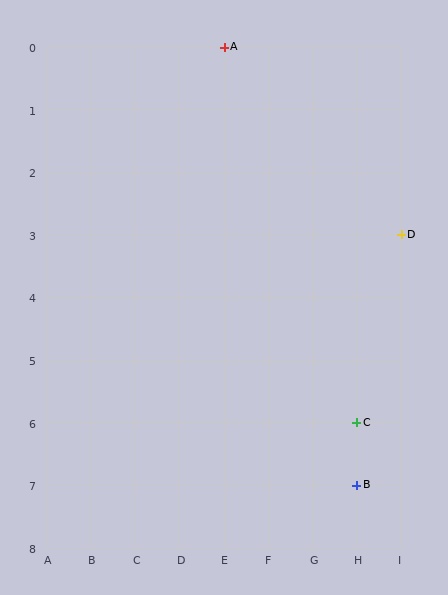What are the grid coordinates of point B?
Point B is at grid coordinates (H, 7).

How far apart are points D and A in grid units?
Points D and A are 4 columns and 3 rows apart (about 5.0 grid units diagonally).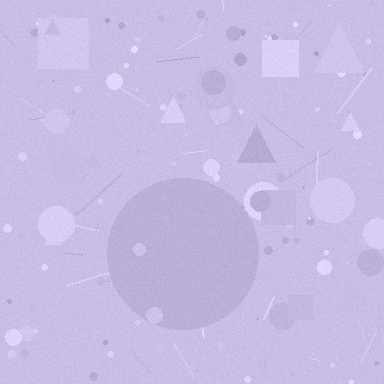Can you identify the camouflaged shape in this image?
The camouflaged shape is a circle.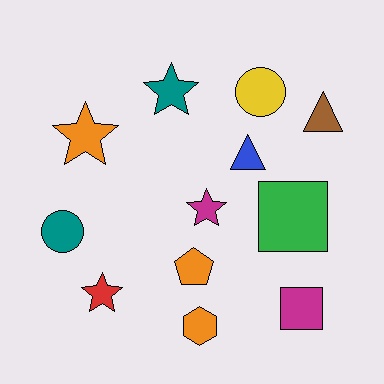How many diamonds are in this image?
There are no diamonds.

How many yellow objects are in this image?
There is 1 yellow object.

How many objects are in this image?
There are 12 objects.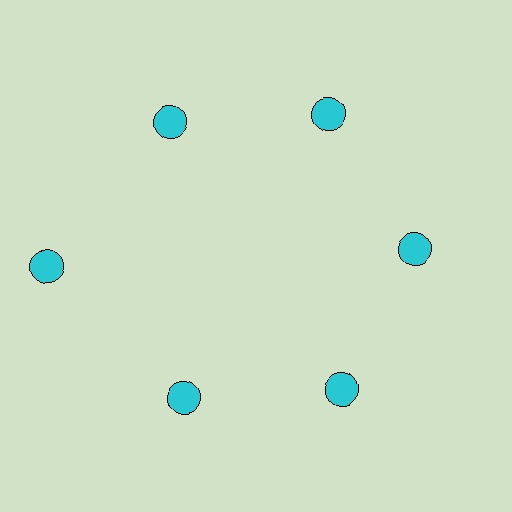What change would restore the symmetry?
The symmetry would be restored by moving it inward, back onto the ring so that all 6 circles sit at equal angles and equal distance from the center.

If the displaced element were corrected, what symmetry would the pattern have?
It would have 6-fold rotational symmetry — the pattern would map onto itself every 60 degrees.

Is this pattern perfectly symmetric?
No. The 6 cyan circles are arranged in a ring, but one element near the 9 o'clock position is pushed outward from the center, breaking the 6-fold rotational symmetry.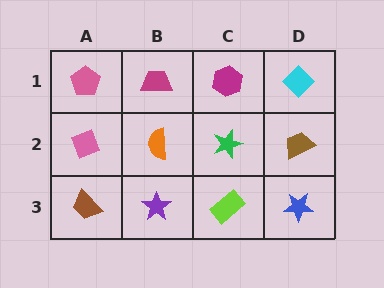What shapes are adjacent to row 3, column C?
A green star (row 2, column C), a purple star (row 3, column B), a blue star (row 3, column D).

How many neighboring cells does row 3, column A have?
2.